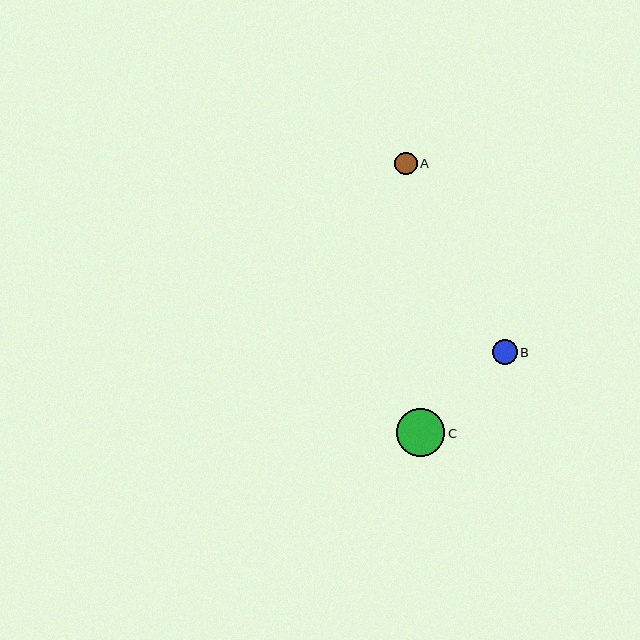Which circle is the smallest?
Circle A is the smallest with a size of approximately 23 pixels.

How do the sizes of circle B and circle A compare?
Circle B and circle A are approximately the same size.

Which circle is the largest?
Circle C is the largest with a size of approximately 48 pixels.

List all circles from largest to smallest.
From largest to smallest: C, B, A.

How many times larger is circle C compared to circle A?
Circle C is approximately 2.1 times the size of circle A.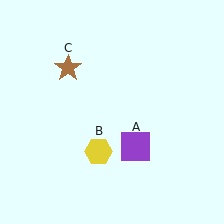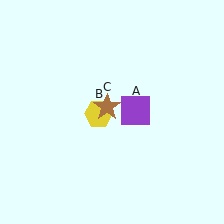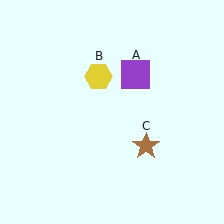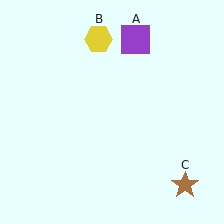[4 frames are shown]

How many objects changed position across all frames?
3 objects changed position: purple square (object A), yellow hexagon (object B), brown star (object C).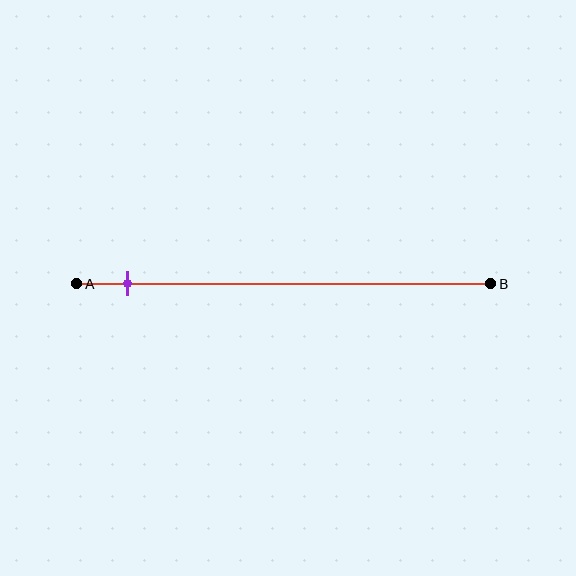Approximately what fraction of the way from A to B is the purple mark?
The purple mark is approximately 15% of the way from A to B.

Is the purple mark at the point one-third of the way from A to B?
No, the mark is at about 15% from A, not at the 33% one-third point.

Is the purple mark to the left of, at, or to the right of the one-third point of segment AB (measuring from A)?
The purple mark is to the left of the one-third point of segment AB.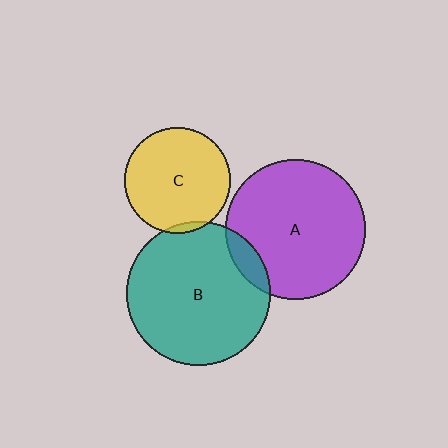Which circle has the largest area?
Circle B (teal).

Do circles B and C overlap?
Yes.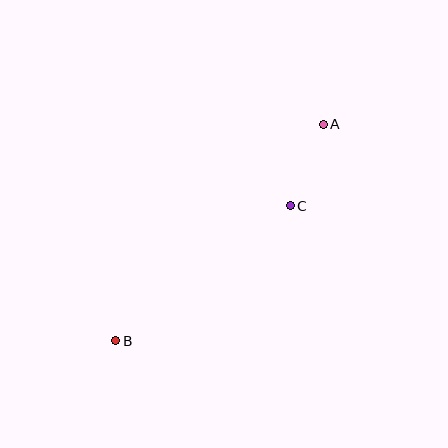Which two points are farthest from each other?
Points A and B are farthest from each other.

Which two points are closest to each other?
Points A and C are closest to each other.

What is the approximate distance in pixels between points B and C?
The distance between B and C is approximately 220 pixels.